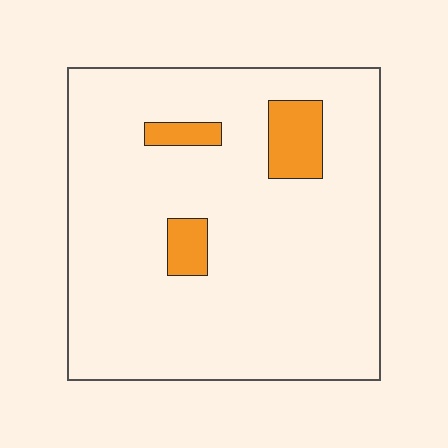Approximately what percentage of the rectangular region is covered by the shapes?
Approximately 10%.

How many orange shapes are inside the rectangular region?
3.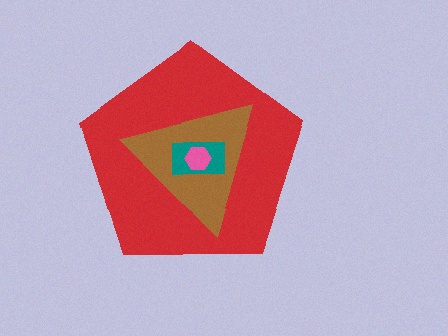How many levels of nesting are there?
4.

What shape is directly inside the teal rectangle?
The pink hexagon.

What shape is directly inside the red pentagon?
The brown triangle.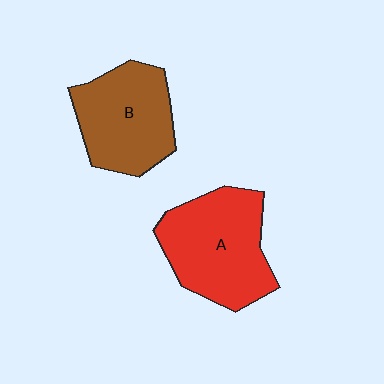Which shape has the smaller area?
Shape B (brown).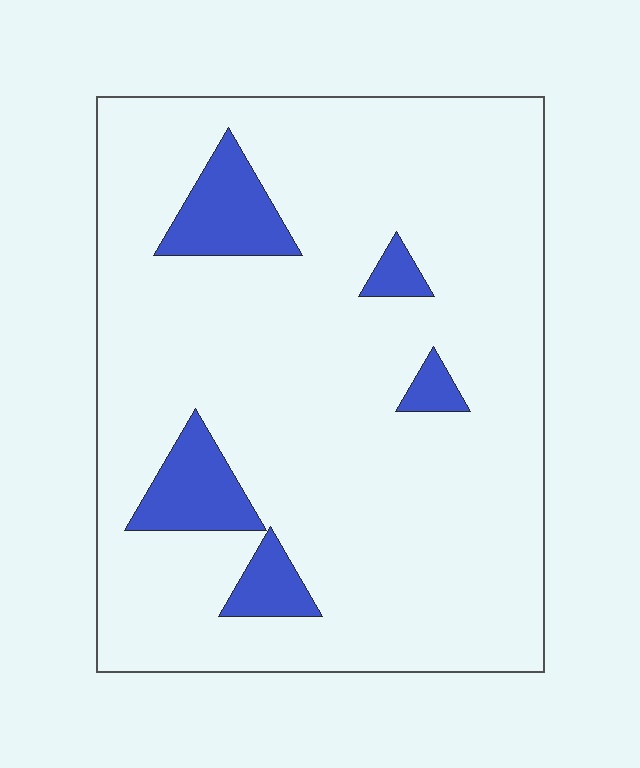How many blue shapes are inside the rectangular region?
5.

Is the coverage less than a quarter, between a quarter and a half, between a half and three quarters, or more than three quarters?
Less than a quarter.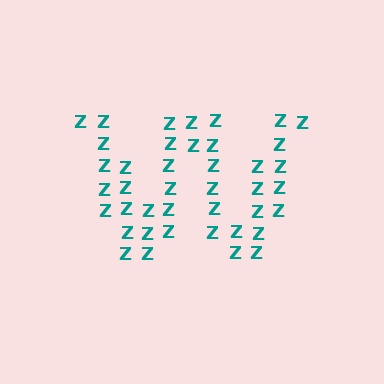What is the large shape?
The large shape is the letter W.